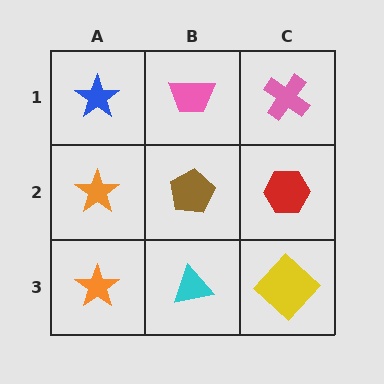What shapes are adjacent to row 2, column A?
A blue star (row 1, column A), an orange star (row 3, column A), a brown pentagon (row 2, column B).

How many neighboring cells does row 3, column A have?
2.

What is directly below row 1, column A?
An orange star.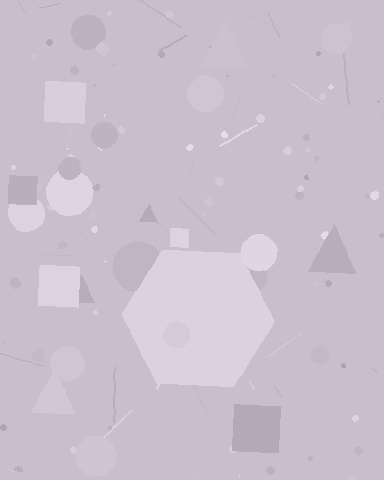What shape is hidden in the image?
A hexagon is hidden in the image.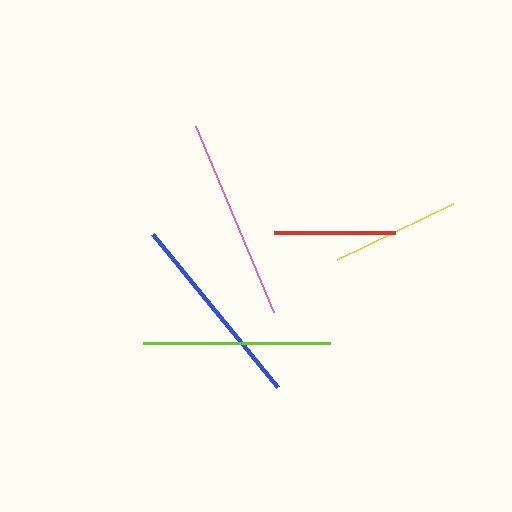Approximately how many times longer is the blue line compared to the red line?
The blue line is approximately 1.6 times the length of the red line.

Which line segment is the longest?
The pink line is the longest at approximately 201 pixels.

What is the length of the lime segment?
The lime segment is approximately 186 pixels long.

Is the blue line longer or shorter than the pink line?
The pink line is longer than the blue line.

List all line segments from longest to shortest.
From longest to shortest: pink, blue, lime, yellow, red.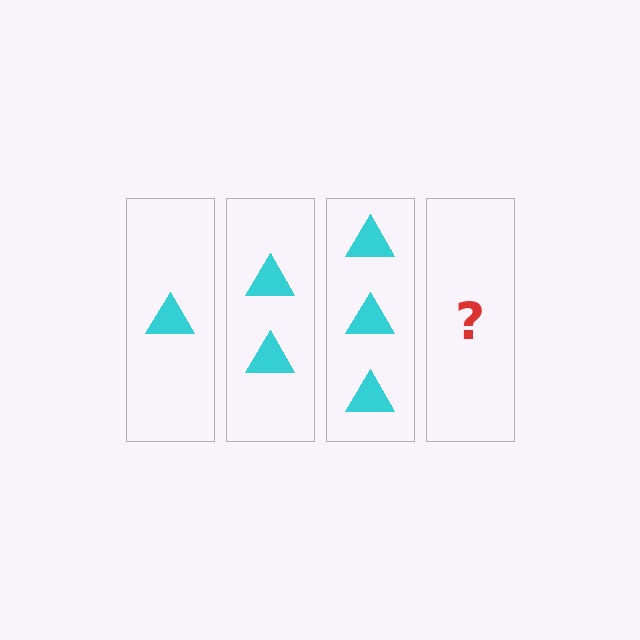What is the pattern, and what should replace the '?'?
The pattern is that each step adds one more triangle. The '?' should be 4 triangles.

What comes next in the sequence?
The next element should be 4 triangles.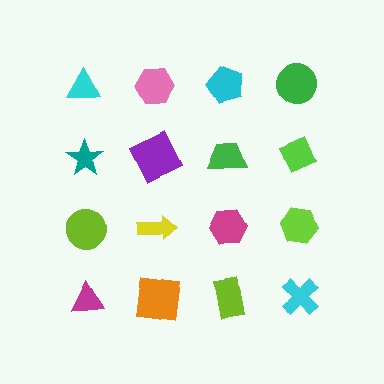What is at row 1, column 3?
A cyan pentagon.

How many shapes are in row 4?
4 shapes.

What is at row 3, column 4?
A lime hexagon.